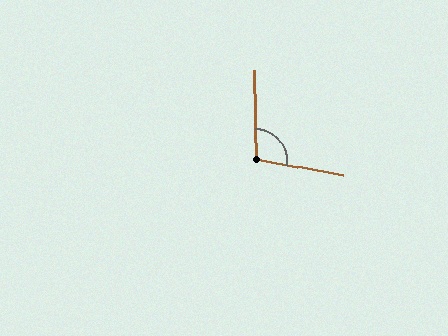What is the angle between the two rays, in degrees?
Approximately 101 degrees.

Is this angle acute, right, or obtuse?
It is obtuse.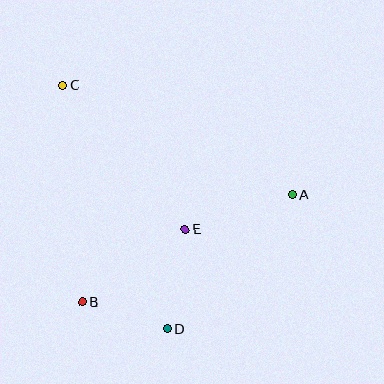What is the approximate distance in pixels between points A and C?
The distance between A and C is approximately 255 pixels.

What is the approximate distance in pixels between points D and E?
The distance between D and E is approximately 101 pixels.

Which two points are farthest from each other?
Points C and D are farthest from each other.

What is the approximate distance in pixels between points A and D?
The distance between A and D is approximately 184 pixels.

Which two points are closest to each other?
Points B and D are closest to each other.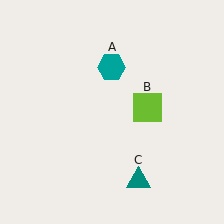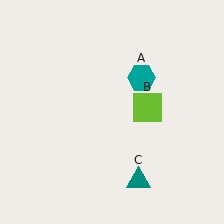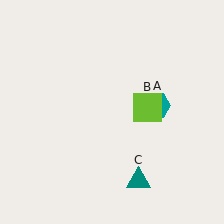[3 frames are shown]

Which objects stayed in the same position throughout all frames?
Lime square (object B) and teal triangle (object C) remained stationary.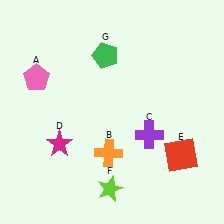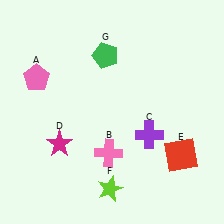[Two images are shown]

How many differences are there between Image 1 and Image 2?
There is 1 difference between the two images.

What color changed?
The cross (B) changed from orange in Image 1 to pink in Image 2.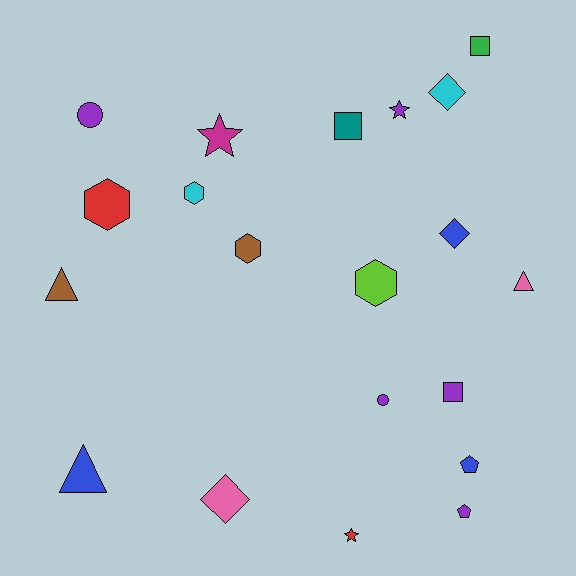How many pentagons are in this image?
There are 2 pentagons.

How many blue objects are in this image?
There are 3 blue objects.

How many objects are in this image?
There are 20 objects.